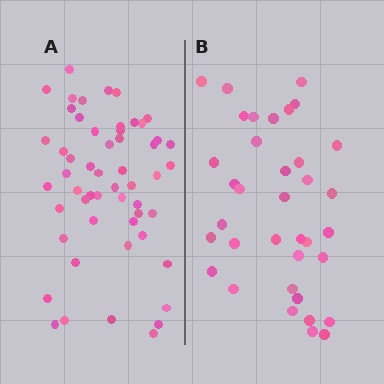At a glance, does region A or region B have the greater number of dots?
Region A (the left region) has more dots.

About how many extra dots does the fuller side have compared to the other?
Region A has approximately 20 more dots than region B.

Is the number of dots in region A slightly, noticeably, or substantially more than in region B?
Region A has substantially more. The ratio is roughly 1.5 to 1.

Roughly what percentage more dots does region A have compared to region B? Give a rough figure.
About 50% more.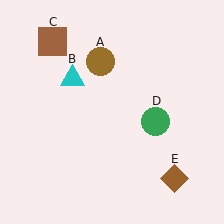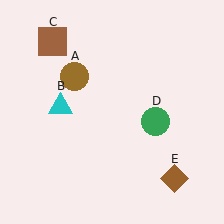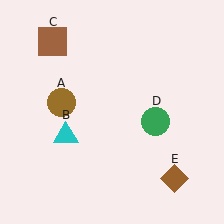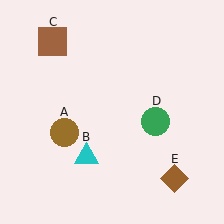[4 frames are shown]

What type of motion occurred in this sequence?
The brown circle (object A), cyan triangle (object B) rotated counterclockwise around the center of the scene.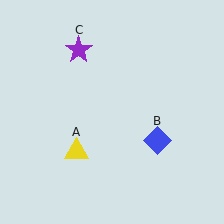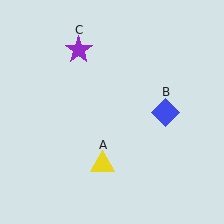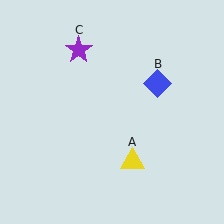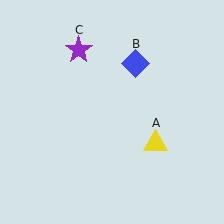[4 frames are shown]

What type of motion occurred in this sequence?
The yellow triangle (object A), blue diamond (object B) rotated counterclockwise around the center of the scene.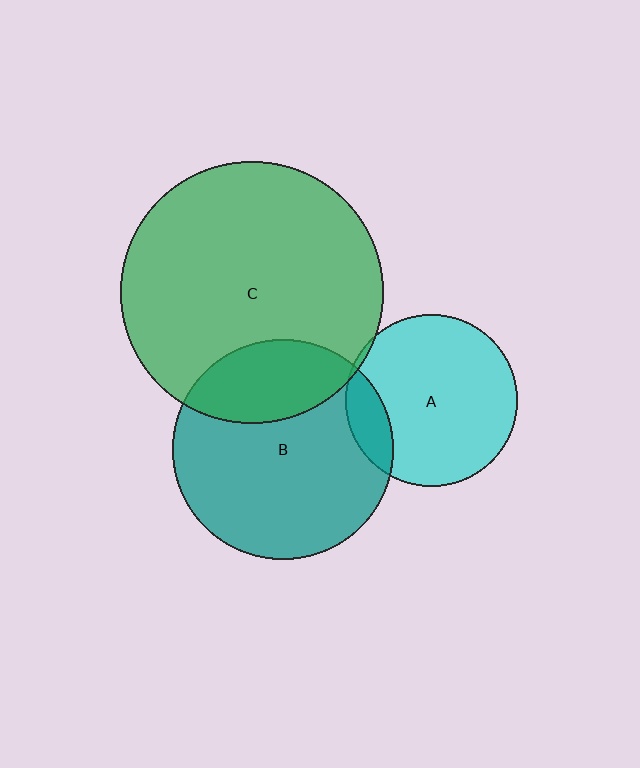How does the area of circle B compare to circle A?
Approximately 1.6 times.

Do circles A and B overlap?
Yes.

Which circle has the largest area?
Circle C (green).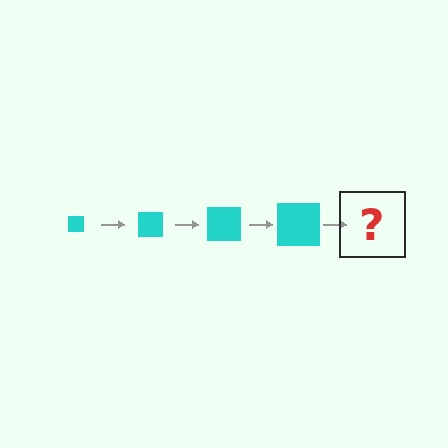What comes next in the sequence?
The next element should be a cyan square, larger than the previous one.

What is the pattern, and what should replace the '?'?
The pattern is that the square gets progressively larger each step. The '?' should be a cyan square, larger than the previous one.